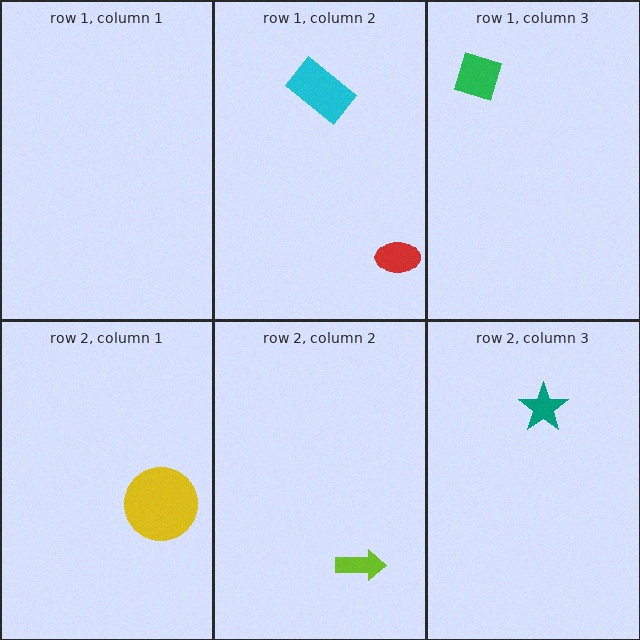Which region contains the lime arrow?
The row 2, column 2 region.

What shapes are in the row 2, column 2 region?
The lime arrow.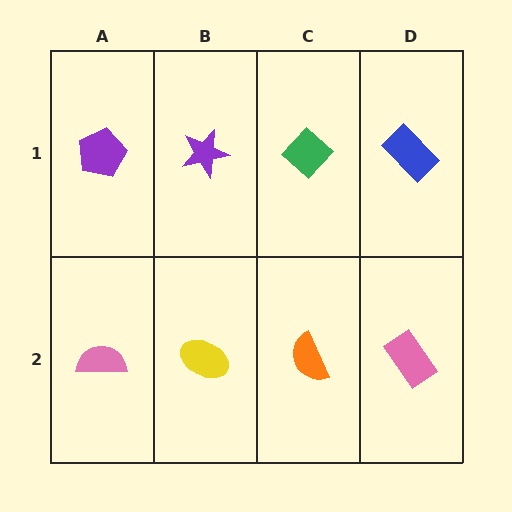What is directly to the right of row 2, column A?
A yellow ellipse.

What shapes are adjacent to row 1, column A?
A pink semicircle (row 2, column A), a purple star (row 1, column B).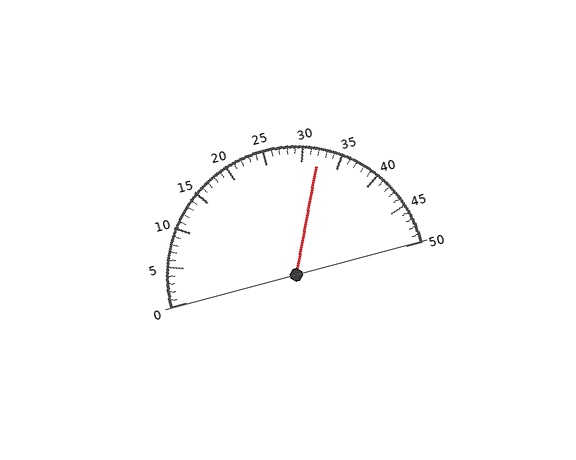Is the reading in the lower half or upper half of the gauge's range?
The reading is in the upper half of the range (0 to 50).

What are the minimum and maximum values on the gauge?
The gauge ranges from 0 to 50.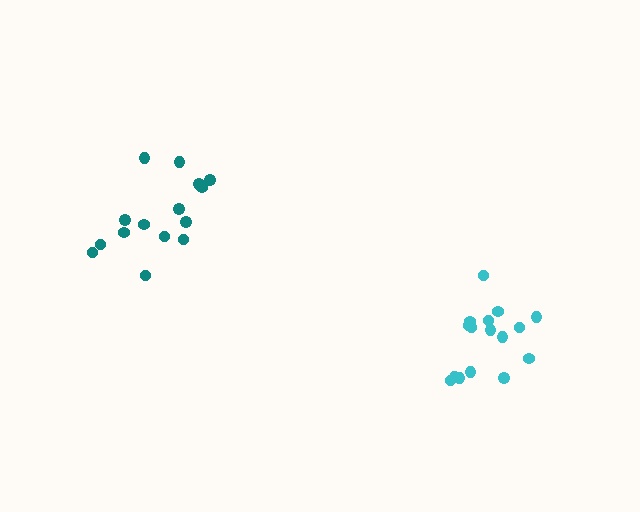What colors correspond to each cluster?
The clusters are colored: teal, cyan.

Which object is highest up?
The teal cluster is topmost.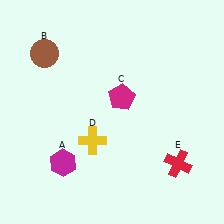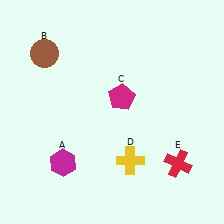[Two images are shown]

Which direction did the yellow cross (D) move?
The yellow cross (D) moved right.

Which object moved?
The yellow cross (D) moved right.